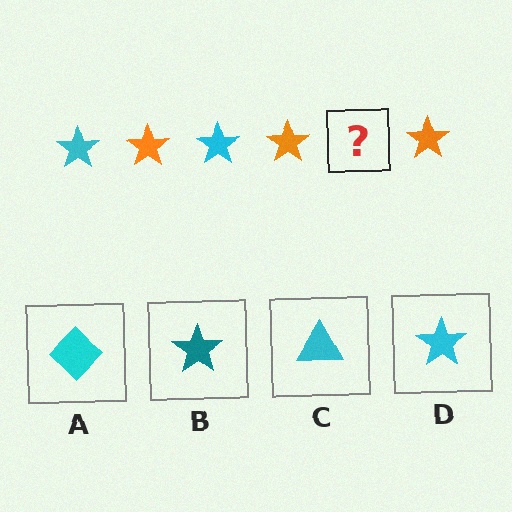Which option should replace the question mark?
Option D.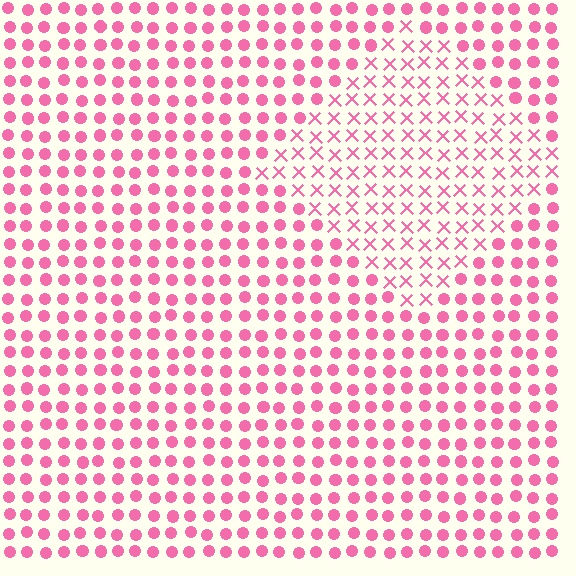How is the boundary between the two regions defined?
The boundary is defined by a change in element shape: X marks inside vs. circles outside. All elements share the same color and spacing.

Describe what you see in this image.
The image is filled with small pink elements arranged in a uniform grid. A diamond-shaped region contains X marks, while the surrounding area contains circles. The boundary is defined purely by the change in element shape.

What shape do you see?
I see a diamond.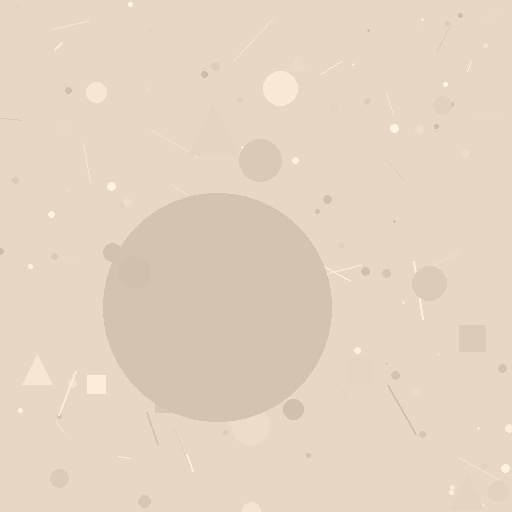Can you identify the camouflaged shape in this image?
The camouflaged shape is a circle.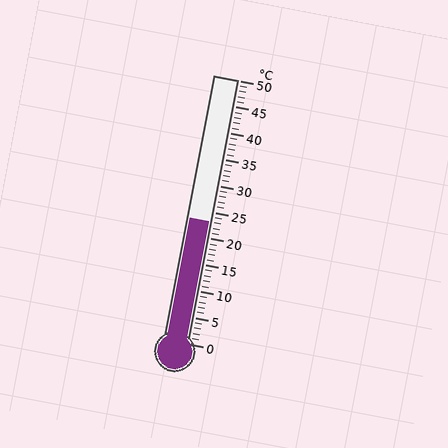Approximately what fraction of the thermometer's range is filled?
The thermometer is filled to approximately 45% of its range.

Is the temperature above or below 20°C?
The temperature is above 20°C.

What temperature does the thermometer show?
The thermometer shows approximately 23°C.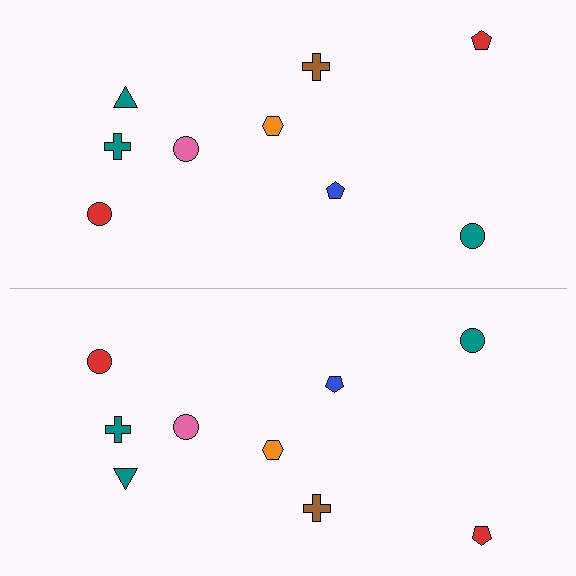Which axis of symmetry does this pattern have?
The pattern has a horizontal axis of symmetry running through the center of the image.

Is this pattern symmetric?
Yes, this pattern has bilateral (reflection) symmetry.